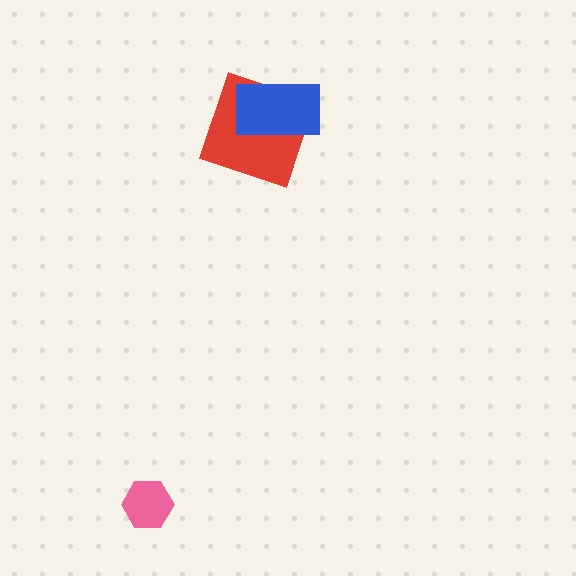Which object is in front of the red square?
The blue rectangle is in front of the red square.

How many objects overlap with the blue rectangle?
1 object overlaps with the blue rectangle.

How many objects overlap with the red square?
1 object overlaps with the red square.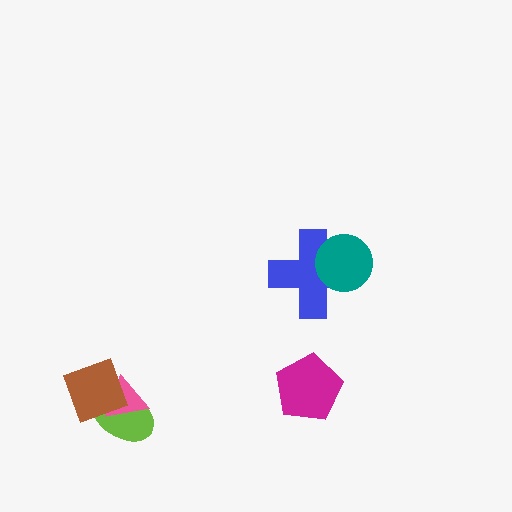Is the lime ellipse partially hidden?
Yes, it is partially covered by another shape.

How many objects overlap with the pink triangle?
2 objects overlap with the pink triangle.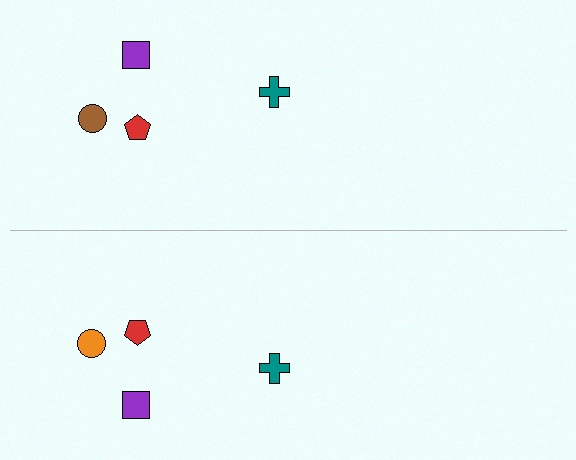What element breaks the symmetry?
The orange circle on the bottom side breaks the symmetry — its mirror counterpart is brown.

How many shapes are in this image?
There are 8 shapes in this image.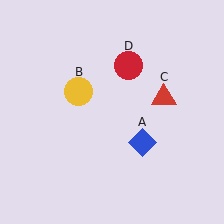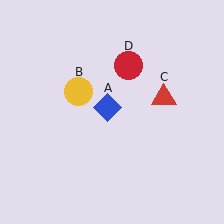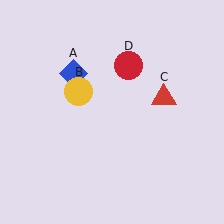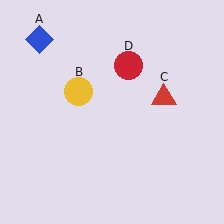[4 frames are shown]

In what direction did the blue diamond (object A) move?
The blue diamond (object A) moved up and to the left.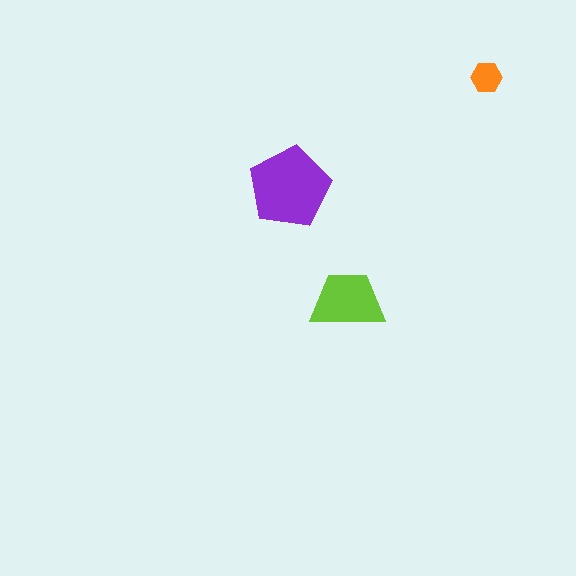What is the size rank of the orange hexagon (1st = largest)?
3rd.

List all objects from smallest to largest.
The orange hexagon, the lime trapezoid, the purple pentagon.